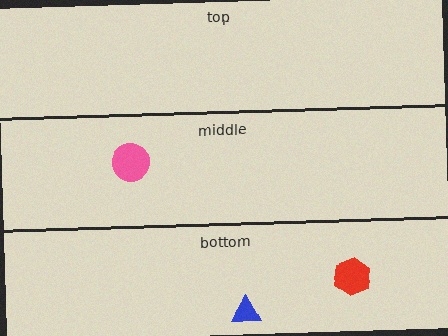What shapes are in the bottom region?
The blue triangle, the red hexagon.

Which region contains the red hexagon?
The bottom region.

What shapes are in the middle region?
The pink circle.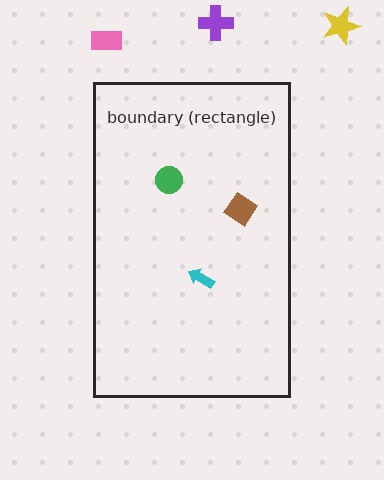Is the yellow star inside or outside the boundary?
Outside.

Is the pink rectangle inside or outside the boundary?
Outside.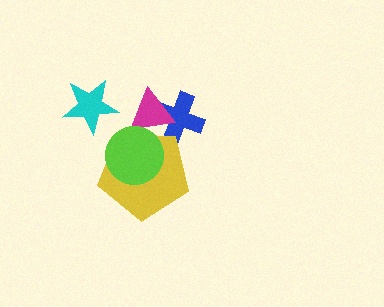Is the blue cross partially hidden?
Yes, it is partially covered by another shape.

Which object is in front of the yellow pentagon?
The lime circle is in front of the yellow pentagon.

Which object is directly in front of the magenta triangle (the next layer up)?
The yellow pentagon is directly in front of the magenta triangle.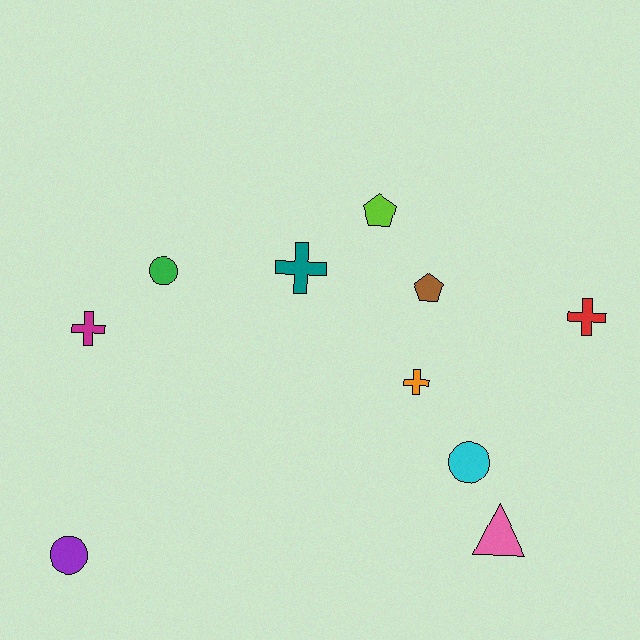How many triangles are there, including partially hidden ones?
There is 1 triangle.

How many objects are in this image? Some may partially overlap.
There are 10 objects.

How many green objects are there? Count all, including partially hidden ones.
There is 1 green object.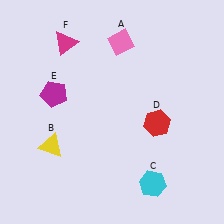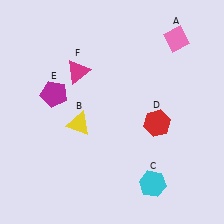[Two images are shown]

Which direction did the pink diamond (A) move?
The pink diamond (A) moved right.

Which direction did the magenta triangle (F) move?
The magenta triangle (F) moved down.